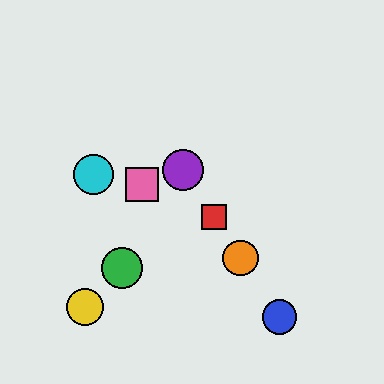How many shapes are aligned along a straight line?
4 shapes (the red square, the blue circle, the purple circle, the orange circle) are aligned along a straight line.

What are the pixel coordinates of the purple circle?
The purple circle is at (183, 170).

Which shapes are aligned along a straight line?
The red square, the blue circle, the purple circle, the orange circle are aligned along a straight line.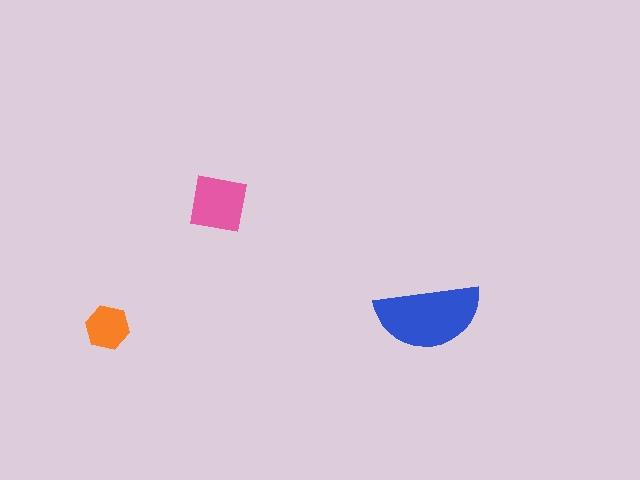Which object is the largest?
The blue semicircle.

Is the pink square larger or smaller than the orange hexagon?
Larger.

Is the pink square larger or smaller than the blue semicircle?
Smaller.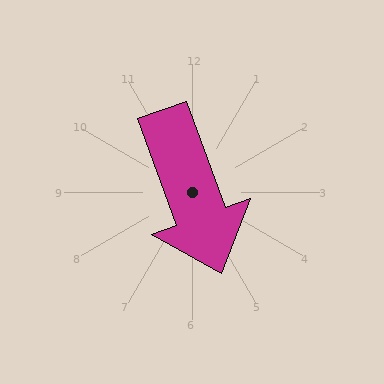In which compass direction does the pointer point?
South.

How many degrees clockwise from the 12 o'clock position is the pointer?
Approximately 160 degrees.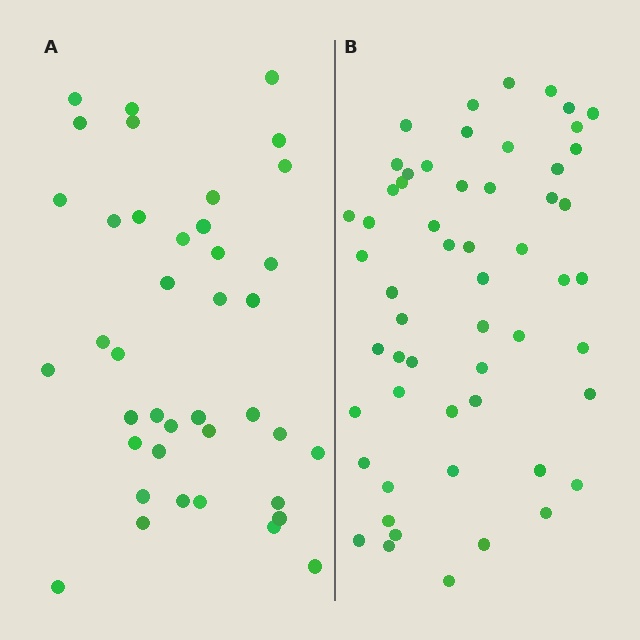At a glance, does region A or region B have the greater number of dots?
Region B (the right region) has more dots.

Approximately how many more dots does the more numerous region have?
Region B has approximately 15 more dots than region A.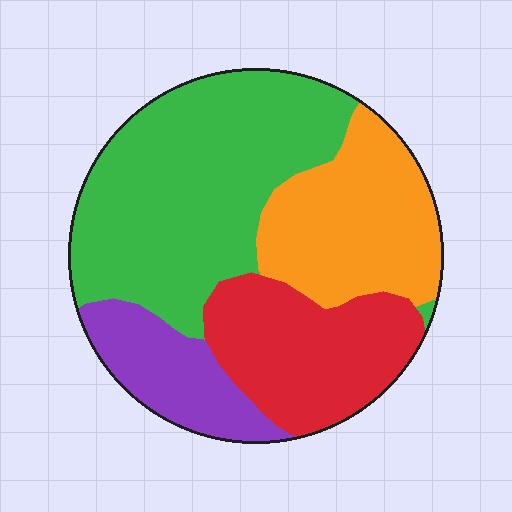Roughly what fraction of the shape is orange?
Orange takes up about one quarter (1/4) of the shape.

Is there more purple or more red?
Red.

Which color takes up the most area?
Green, at roughly 40%.